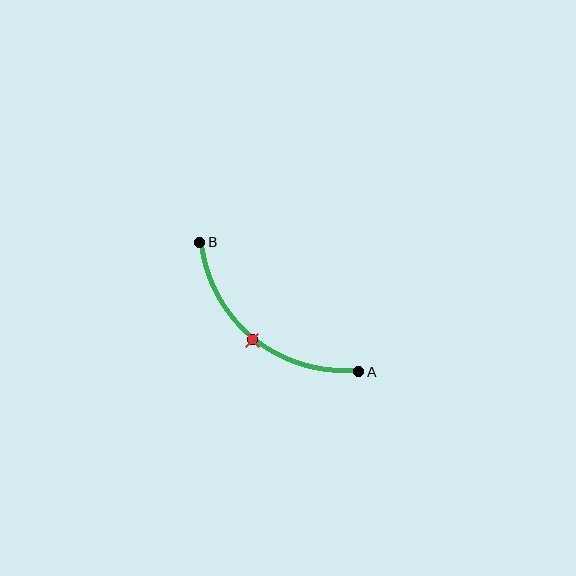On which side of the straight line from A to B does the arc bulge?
The arc bulges below and to the left of the straight line connecting A and B.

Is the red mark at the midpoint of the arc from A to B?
Yes. The red mark lies on the arc at equal arc-length from both A and B — it is the arc midpoint.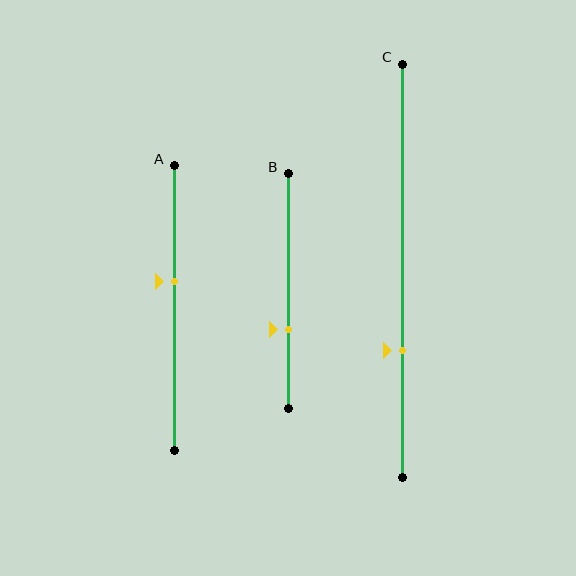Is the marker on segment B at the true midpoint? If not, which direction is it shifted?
No, the marker on segment B is shifted downward by about 17% of the segment length.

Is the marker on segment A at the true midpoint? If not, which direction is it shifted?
No, the marker on segment A is shifted upward by about 9% of the segment length.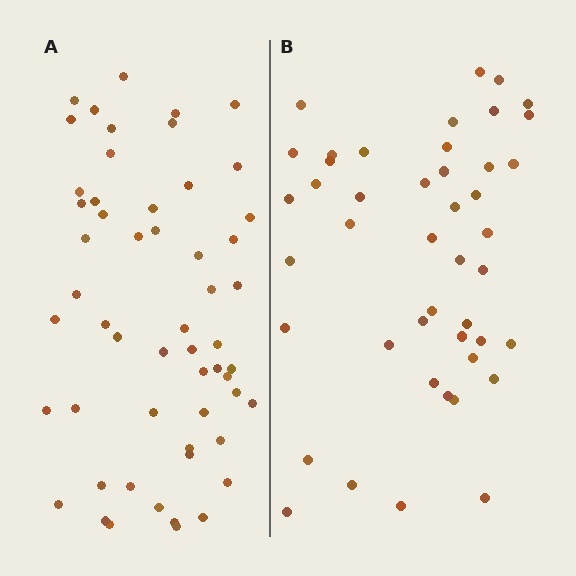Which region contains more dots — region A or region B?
Region A (the left region) has more dots.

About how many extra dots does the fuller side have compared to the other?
Region A has roughly 10 or so more dots than region B.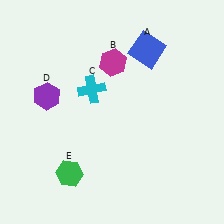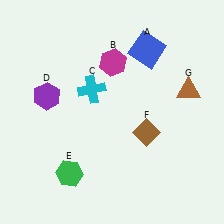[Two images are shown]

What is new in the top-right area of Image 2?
A brown triangle (G) was added in the top-right area of Image 2.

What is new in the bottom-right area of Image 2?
A brown diamond (F) was added in the bottom-right area of Image 2.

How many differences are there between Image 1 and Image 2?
There are 2 differences between the two images.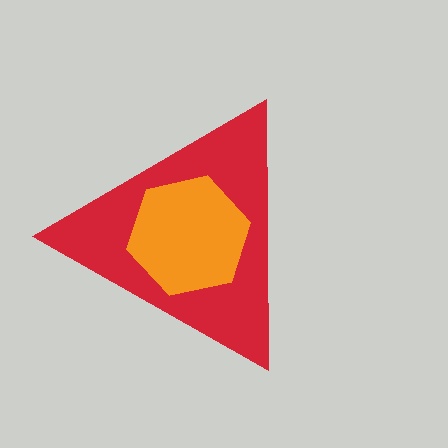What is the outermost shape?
The red triangle.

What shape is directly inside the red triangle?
The orange hexagon.